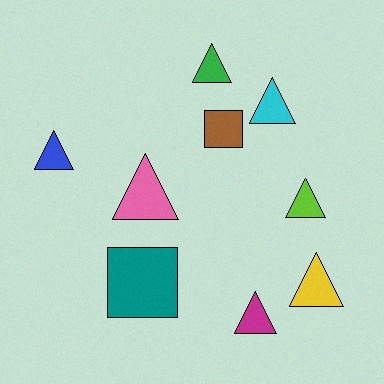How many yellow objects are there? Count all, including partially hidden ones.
There is 1 yellow object.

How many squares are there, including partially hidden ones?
There are 2 squares.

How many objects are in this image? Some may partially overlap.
There are 9 objects.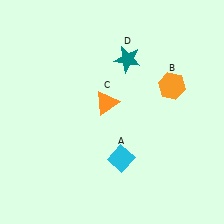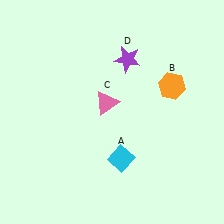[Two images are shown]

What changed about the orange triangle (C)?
In Image 1, C is orange. In Image 2, it changed to pink.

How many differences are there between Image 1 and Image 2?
There are 2 differences between the two images.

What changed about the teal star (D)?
In Image 1, D is teal. In Image 2, it changed to purple.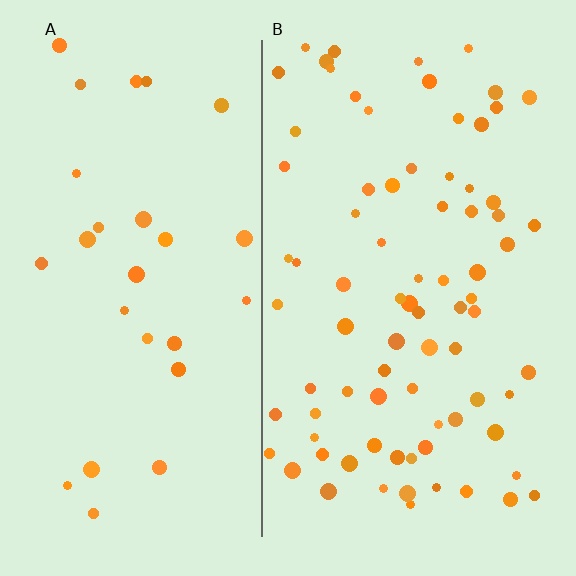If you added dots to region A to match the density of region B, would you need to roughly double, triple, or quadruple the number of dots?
Approximately triple.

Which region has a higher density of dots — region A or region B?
B (the right).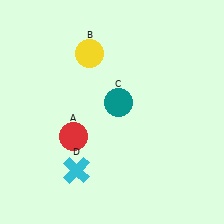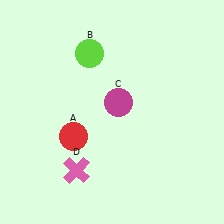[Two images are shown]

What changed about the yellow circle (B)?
In Image 1, B is yellow. In Image 2, it changed to lime.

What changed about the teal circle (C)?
In Image 1, C is teal. In Image 2, it changed to magenta.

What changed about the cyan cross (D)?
In Image 1, D is cyan. In Image 2, it changed to pink.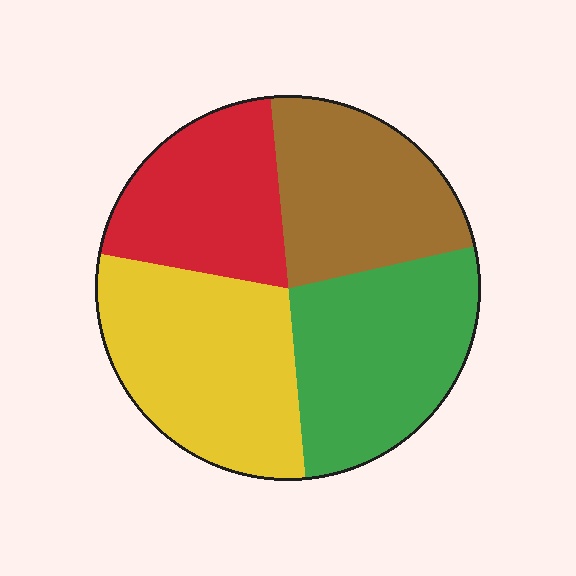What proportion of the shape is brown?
Brown takes up about one quarter (1/4) of the shape.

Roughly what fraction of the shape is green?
Green covers 27% of the shape.